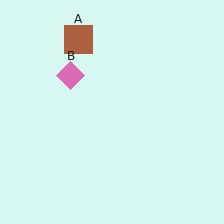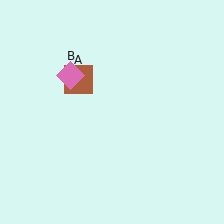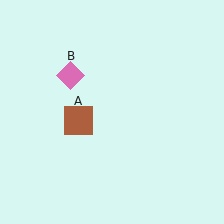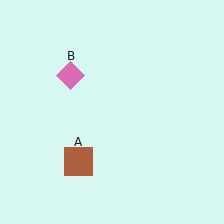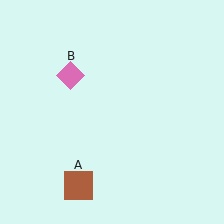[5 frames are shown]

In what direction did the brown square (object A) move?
The brown square (object A) moved down.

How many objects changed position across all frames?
1 object changed position: brown square (object A).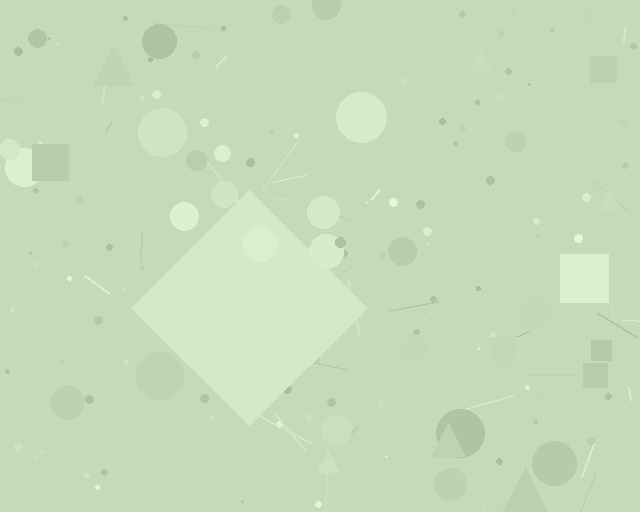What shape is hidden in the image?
A diamond is hidden in the image.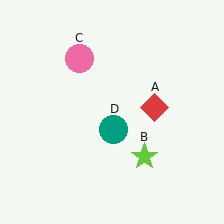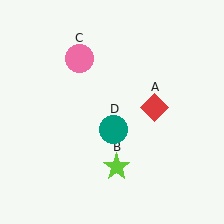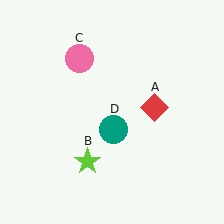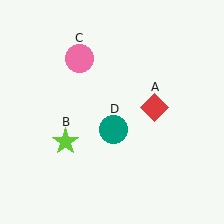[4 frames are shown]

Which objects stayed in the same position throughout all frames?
Red diamond (object A) and pink circle (object C) and teal circle (object D) remained stationary.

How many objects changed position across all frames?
1 object changed position: lime star (object B).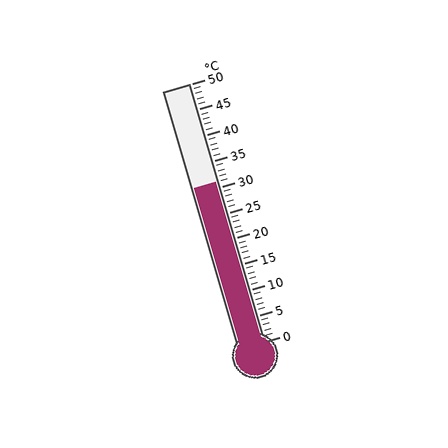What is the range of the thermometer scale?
The thermometer scale ranges from 0°C to 50°C.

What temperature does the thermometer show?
The thermometer shows approximately 31°C.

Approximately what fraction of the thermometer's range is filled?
The thermometer is filled to approximately 60% of its range.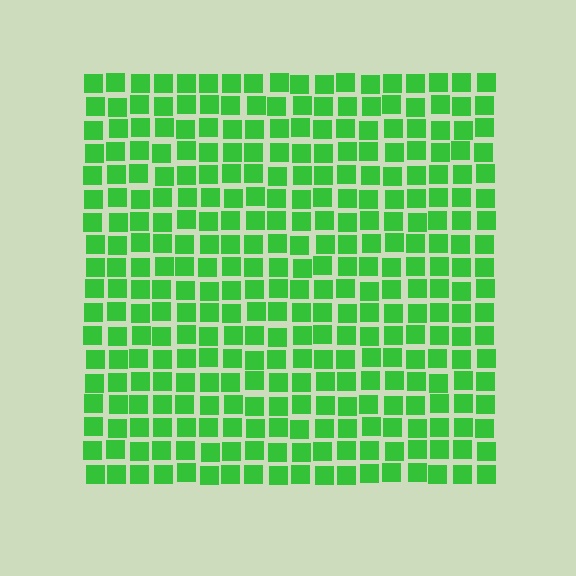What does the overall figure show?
The overall figure shows a square.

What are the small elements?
The small elements are squares.